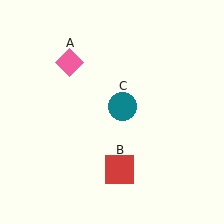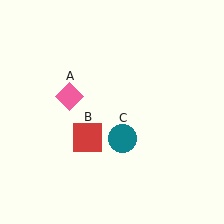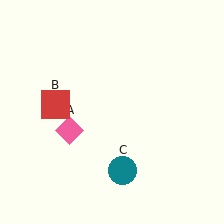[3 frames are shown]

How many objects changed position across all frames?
3 objects changed position: pink diamond (object A), red square (object B), teal circle (object C).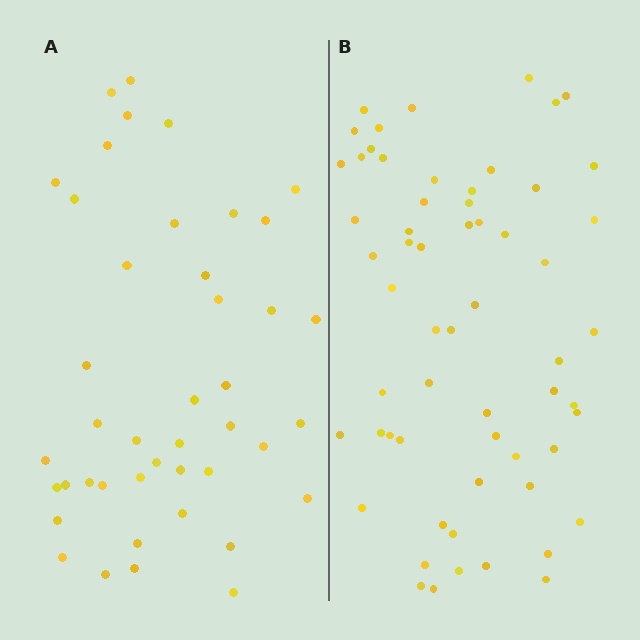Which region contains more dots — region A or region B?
Region B (the right region) has more dots.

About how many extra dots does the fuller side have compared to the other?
Region B has approximately 15 more dots than region A.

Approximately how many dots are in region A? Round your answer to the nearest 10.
About 40 dots. (The exact count is 43, which rounds to 40.)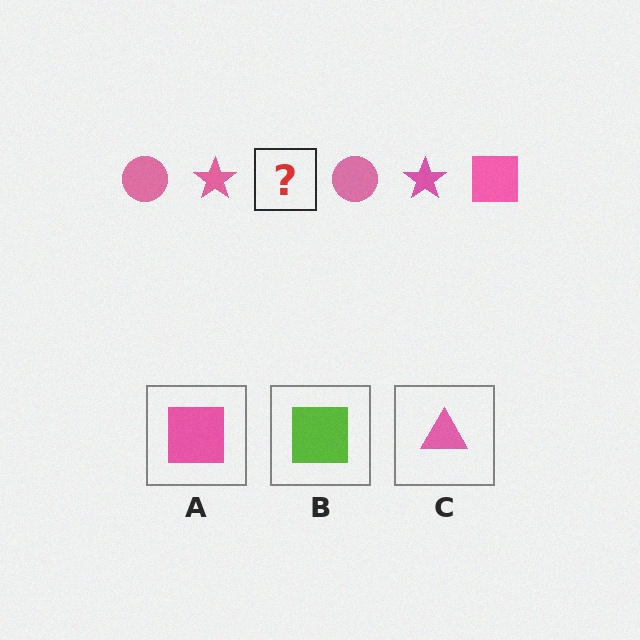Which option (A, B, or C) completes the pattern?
A.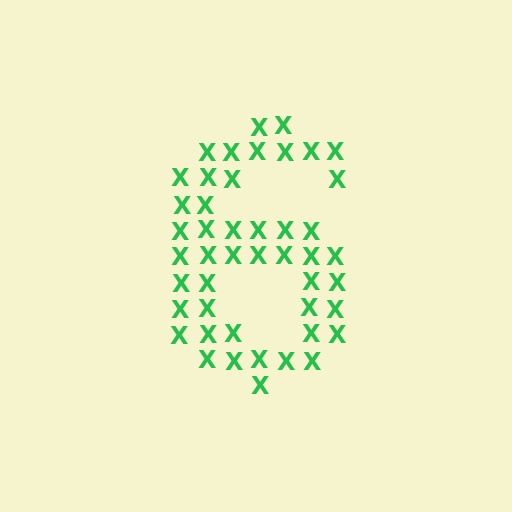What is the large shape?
The large shape is the digit 6.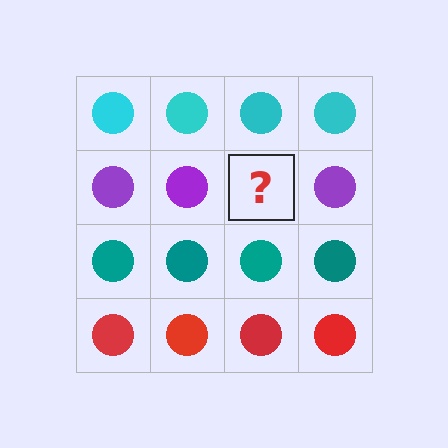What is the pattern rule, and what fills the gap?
The rule is that each row has a consistent color. The gap should be filled with a purple circle.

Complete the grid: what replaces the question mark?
The question mark should be replaced with a purple circle.